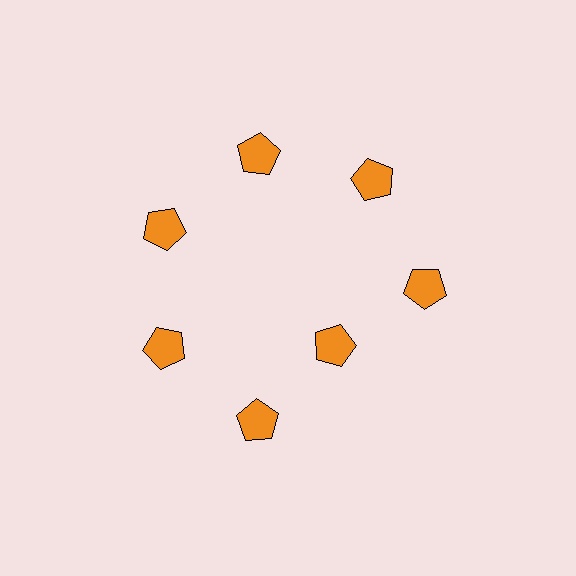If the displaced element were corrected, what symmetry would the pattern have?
It would have 7-fold rotational symmetry — the pattern would map onto itself every 51 degrees.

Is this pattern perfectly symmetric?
No. The 7 orange pentagons are arranged in a ring, but one element near the 5 o'clock position is pulled inward toward the center, breaking the 7-fold rotational symmetry.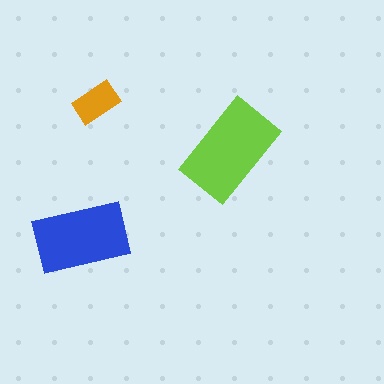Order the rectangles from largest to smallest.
the lime one, the blue one, the orange one.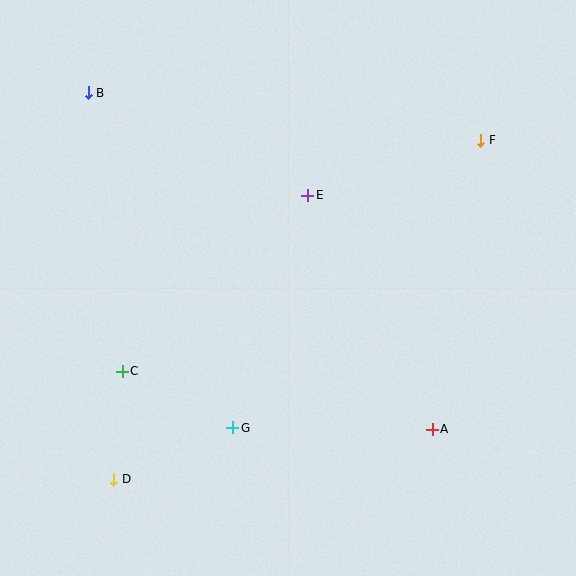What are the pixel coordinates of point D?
Point D is at (114, 479).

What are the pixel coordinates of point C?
Point C is at (122, 371).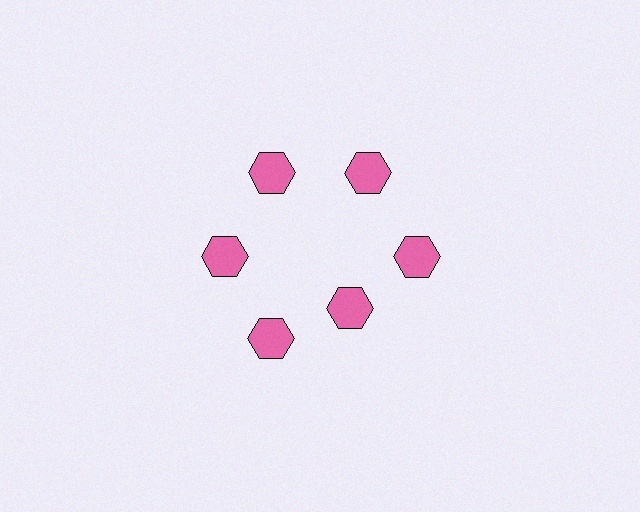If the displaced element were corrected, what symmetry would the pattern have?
It would have 6-fold rotational symmetry — the pattern would map onto itself every 60 degrees.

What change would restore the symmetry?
The symmetry would be restored by moving it outward, back onto the ring so that all 6 hexagons sit at equal angles and equal distance from the center.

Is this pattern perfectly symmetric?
No. The 6 pink hexagons are arranged in a ring, but one element near the 5 o'clock position is pulled inward toward the center, breaking the 6-fold rotational symmetry.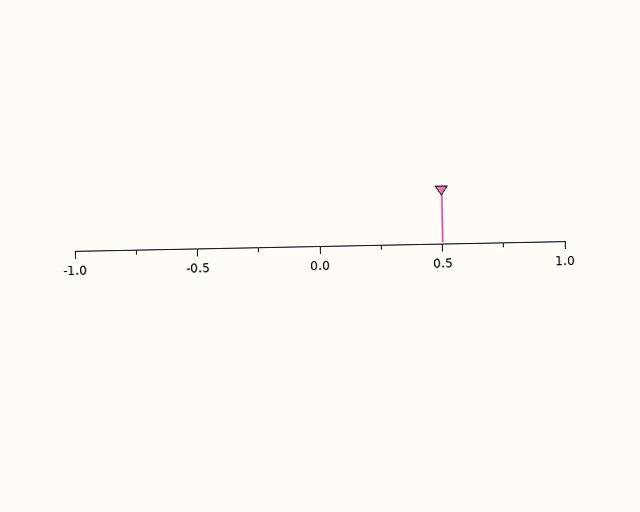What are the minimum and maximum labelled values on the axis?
The axis runs from -1.0 to 1.0.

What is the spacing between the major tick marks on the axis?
The major ticks are spaced 0.5 apart.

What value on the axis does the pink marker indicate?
The marker indicates approximately 0.5.